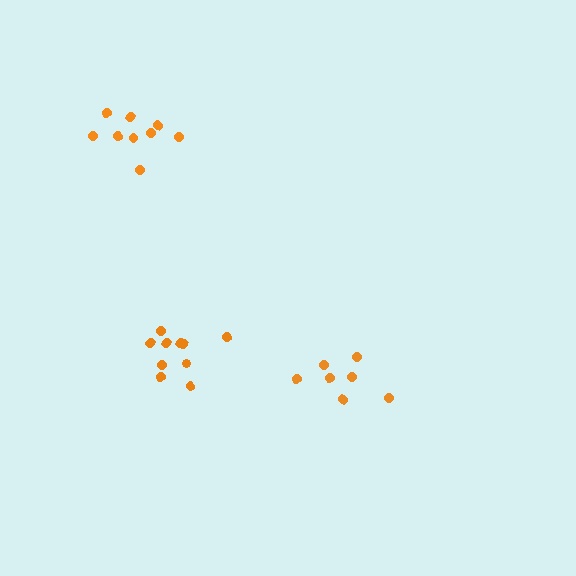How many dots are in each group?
Group 1: 10 dots, Group 2: 7 dots, Group 3: 9 dots (26 total).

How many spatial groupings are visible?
There are 3 spatial groupings.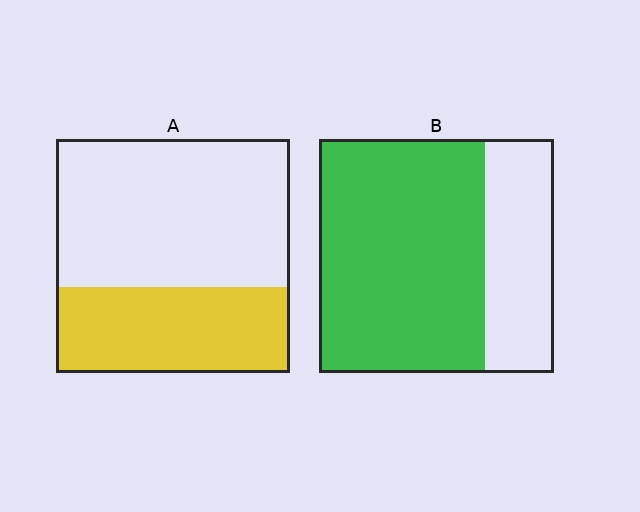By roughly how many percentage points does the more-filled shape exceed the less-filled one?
By roughly 35 percentage points (B over A).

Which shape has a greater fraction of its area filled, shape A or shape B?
Shape B.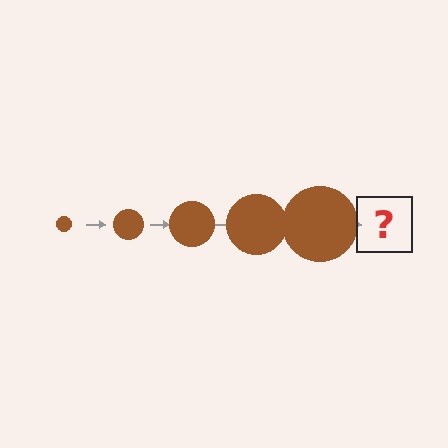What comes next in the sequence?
The next element should be a brown circle, larger than the previous one.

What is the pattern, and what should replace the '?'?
The pattern is that the circle gets progressively larger each step. The '?' should be a brown circle, larger than the previous one.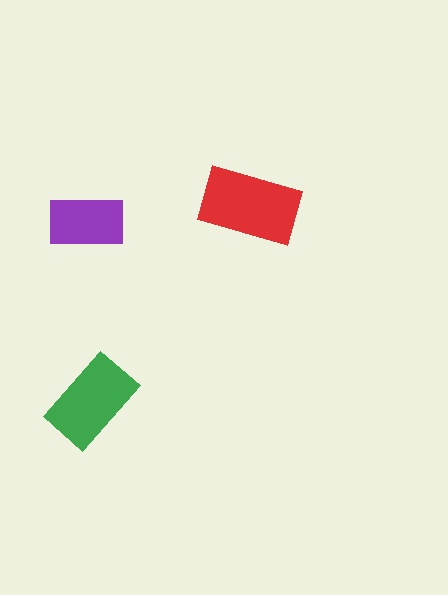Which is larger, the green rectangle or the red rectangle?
The red one.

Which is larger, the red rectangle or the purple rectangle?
The red one.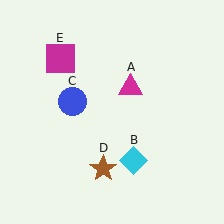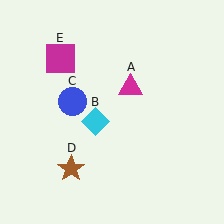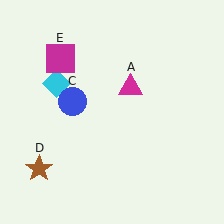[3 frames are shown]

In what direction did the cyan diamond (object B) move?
The cyan diamond (object B) moved up and to the left.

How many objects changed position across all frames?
2 objects changed position: cyan diamond (object B), brown star (object D).